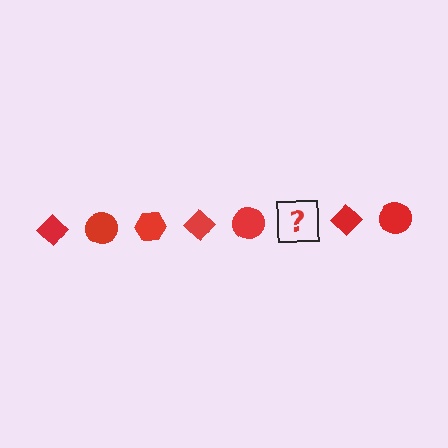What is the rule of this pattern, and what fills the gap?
The rule is that the pattern cycles through diamond, circle, hexagon shapes in red. The gap should be filled with a red hexagon.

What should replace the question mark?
The question mark should be replaced with a red hexagon.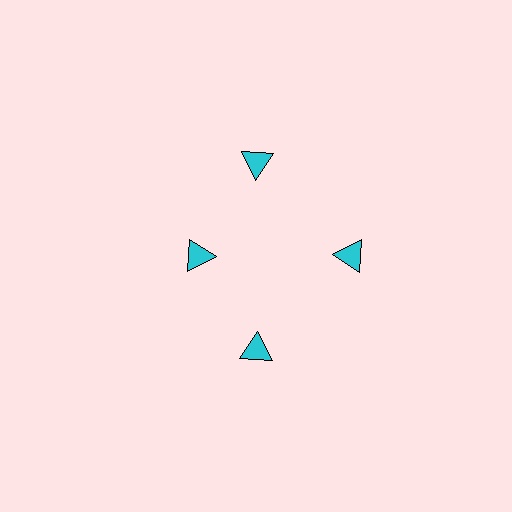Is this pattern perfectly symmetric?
No. The 4 cyan triangles are arranged in a ring, but one element near the 9 o'clock position is pulled inward toward the center, breaking the 4-fold rotational symmetry.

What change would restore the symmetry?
The symmetry would be restored by moving it outward, back onto the ring so that all 4 triangles sit at equal angles and equal distance from the center.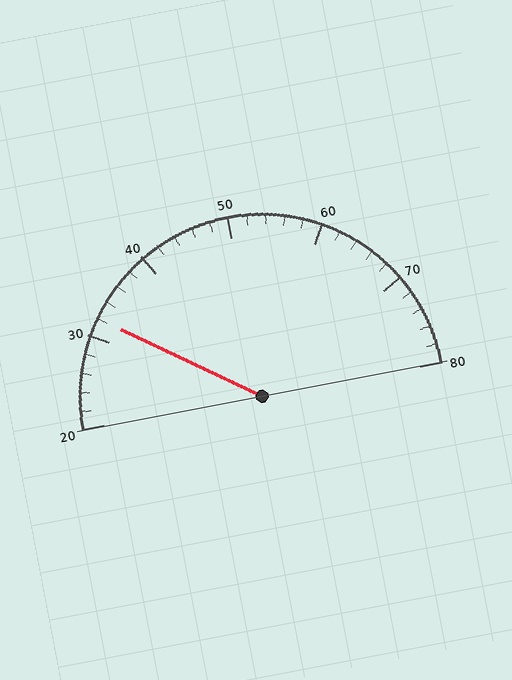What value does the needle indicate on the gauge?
The needle indicates approximately 32.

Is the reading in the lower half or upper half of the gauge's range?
The reading is in the lower half of the range (20 to 80).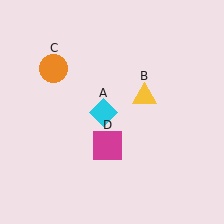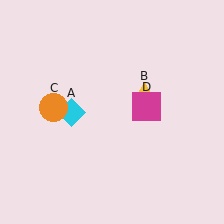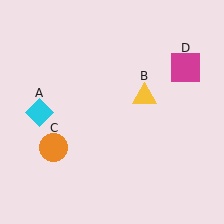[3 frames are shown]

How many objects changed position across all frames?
3 objects changed position: cyan diamond (object A), orange circle (object C), magenta square (object D).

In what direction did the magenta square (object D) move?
The magenta square (object D) moved up and to the right.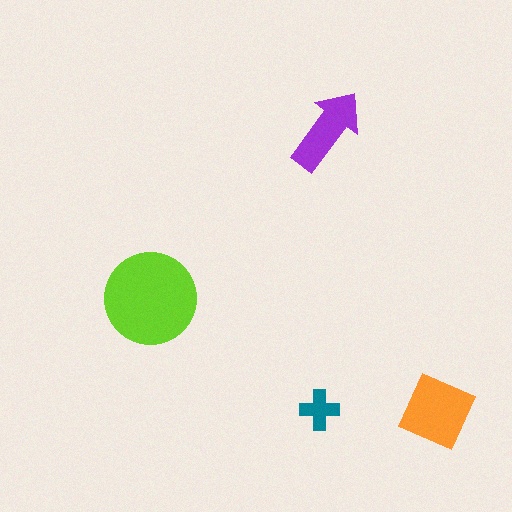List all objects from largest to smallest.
The lime circle, the orange square, the purple arrow, the teal cross.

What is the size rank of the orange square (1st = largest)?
2nd.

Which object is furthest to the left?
The lime circle is leftmost.